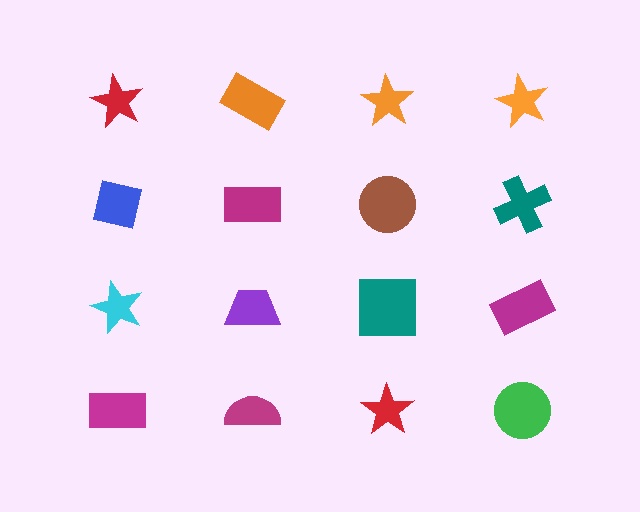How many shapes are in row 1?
4 shapes.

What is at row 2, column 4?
A teal cross.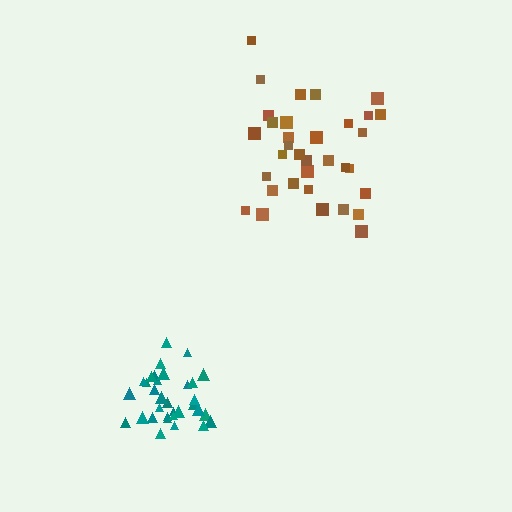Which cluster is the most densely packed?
Teal.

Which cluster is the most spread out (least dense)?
Brown.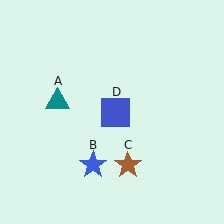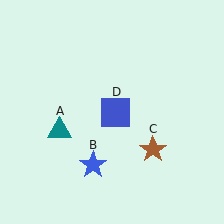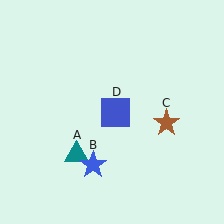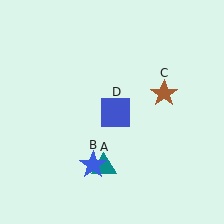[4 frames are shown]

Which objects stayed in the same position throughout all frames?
Blue star (object B) and blue square (object D) remained stationary.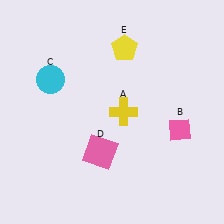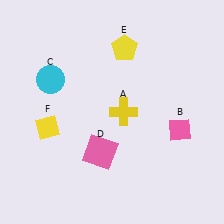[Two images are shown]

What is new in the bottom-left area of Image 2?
A yellow diamond (F) was added in the bottom-left area of Image 2.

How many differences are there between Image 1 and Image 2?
There is 1 difference between the two images.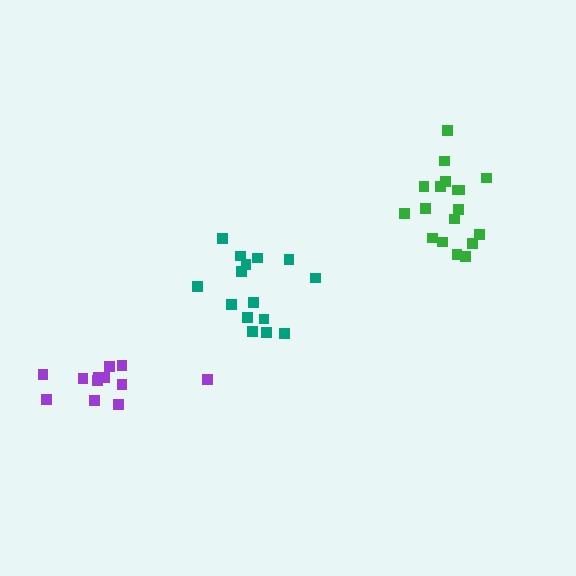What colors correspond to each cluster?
The clusters are colored: green, purple, teal.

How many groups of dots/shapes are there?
There are 3 groups.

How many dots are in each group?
Group 1: 18 dots, Group 2: 12 dots, Group 3: 15 dots (45 total).